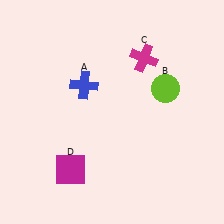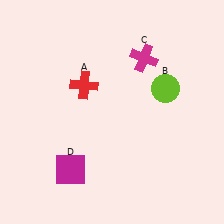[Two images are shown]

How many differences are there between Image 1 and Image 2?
There is 1 difference between the two images.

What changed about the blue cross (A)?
In Image 1, A is blue. In Image 2, it changed to red.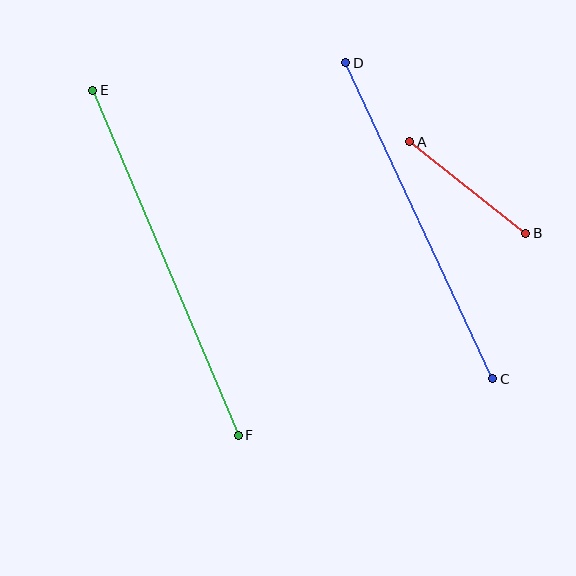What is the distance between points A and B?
The distance is approximately 148 pixels.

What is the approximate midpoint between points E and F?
The midpoint is at approximately (165, 263) pixels.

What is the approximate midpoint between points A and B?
The midpoint is at approximately (468, 188) pixels.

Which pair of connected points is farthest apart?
Points E and F are farthest apart.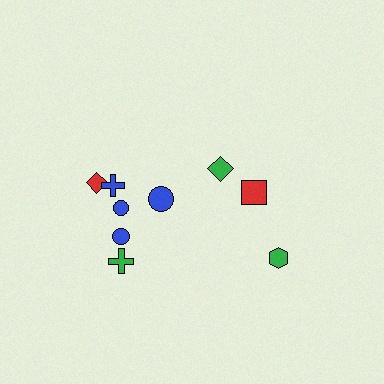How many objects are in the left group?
There are 6 objects.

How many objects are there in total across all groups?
There are 9 objects.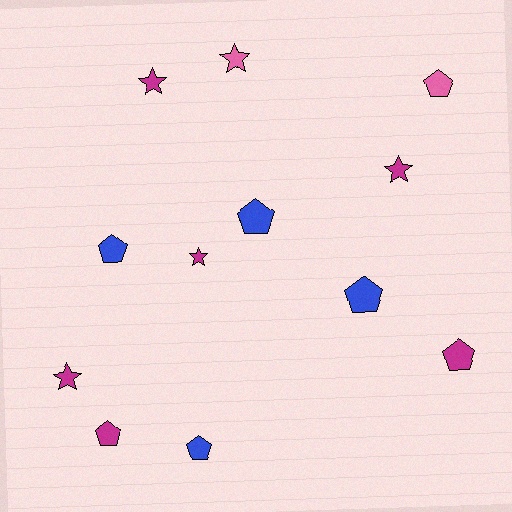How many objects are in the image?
There are 12 objects.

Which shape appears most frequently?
Pentagon, with 7 objects.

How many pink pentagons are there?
There is 1 pink pentagon.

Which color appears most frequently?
Magenta, with 6 objects.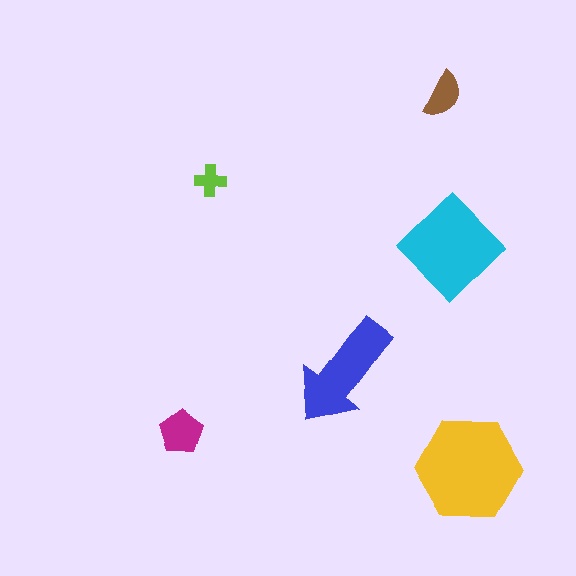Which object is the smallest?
The lime cross.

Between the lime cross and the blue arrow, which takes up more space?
The blue arrow.